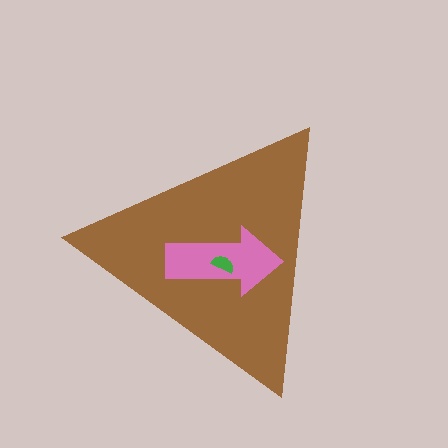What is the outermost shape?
The brown triangle.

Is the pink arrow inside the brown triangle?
Yes.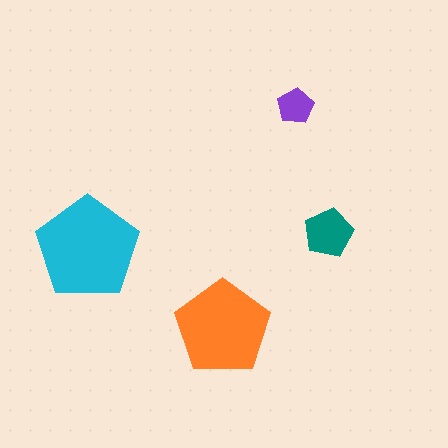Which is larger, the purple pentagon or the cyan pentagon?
The cyan one.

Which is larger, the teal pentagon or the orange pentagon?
The orange one.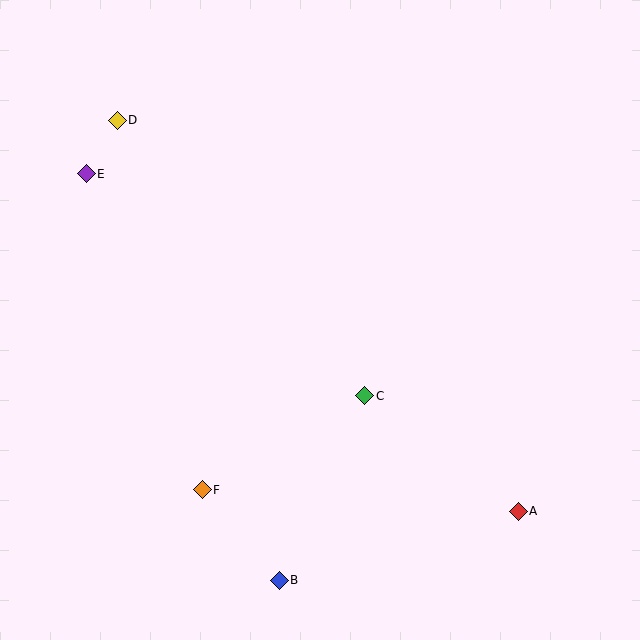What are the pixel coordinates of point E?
Point E is at (86, 174).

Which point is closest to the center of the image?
Point C at (365, 396) is closest to the center.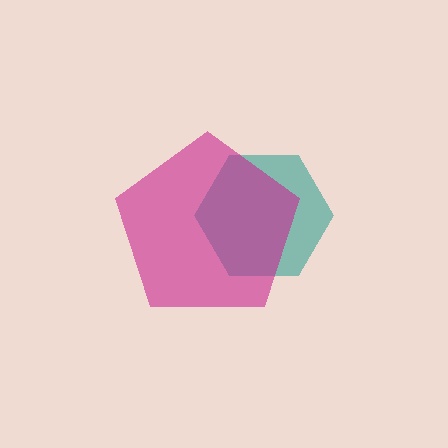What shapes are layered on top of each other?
The layered shapes are: a teal hexagon, a magenta pentagon.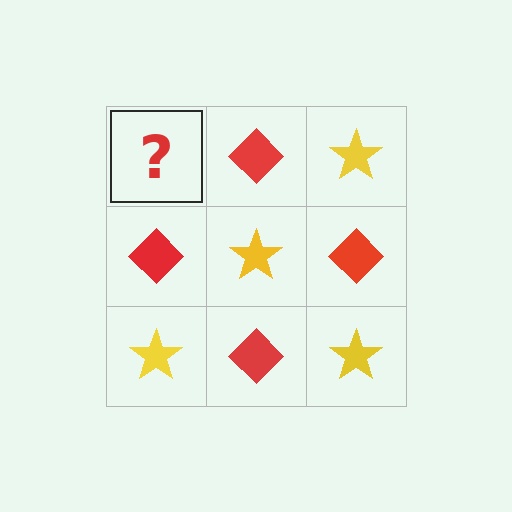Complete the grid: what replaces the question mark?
The question mark should be replaced with a yellow star.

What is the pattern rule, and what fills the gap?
The rule is that it alternates yellow star and red diamond in a checkerboard pattern. The gap should be filled with a yellow star.